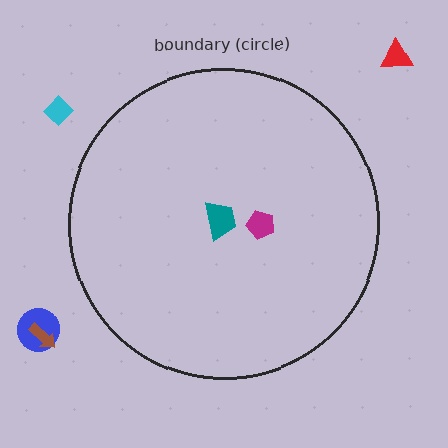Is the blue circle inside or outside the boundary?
Outside.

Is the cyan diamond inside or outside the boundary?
Outside.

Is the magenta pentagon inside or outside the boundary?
Inside.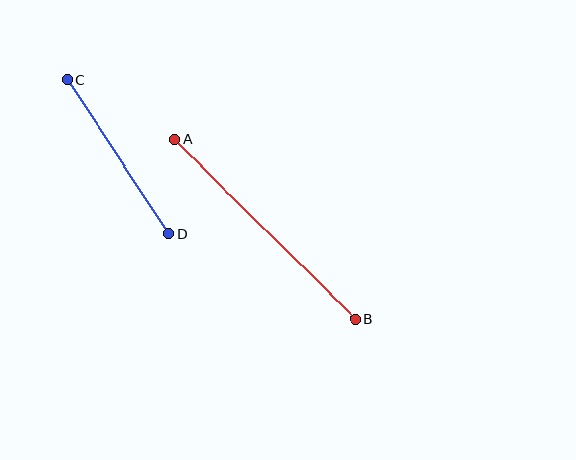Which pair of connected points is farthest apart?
Points A and B are farthest apart.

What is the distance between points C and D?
The distance is approximately 184 pixels.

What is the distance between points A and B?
The distance is approximately 255 pixels.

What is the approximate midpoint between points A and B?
The midpoint is at approximately (265, 229) pixels.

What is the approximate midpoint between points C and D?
The midpoint is at approximately (118, 157) pixels.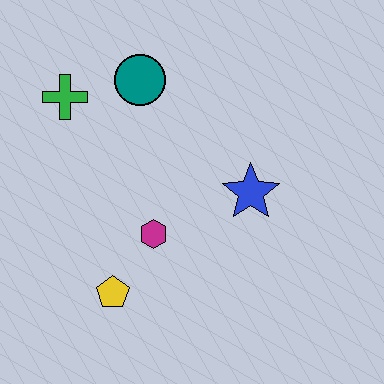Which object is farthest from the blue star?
The green cross is farthest from the blue star.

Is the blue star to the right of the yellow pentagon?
Yes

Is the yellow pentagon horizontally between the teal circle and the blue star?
No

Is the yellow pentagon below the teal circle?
Yes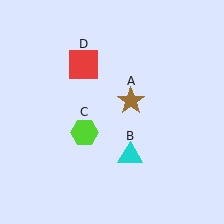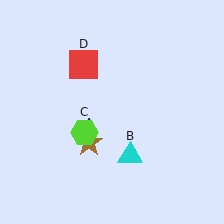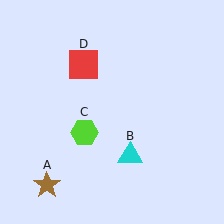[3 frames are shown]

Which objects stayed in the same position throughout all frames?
Cyan triangle (object B) and lime hexagon (object C) and red square (object D) remained stationary.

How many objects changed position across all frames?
1 object changed position: brown star (object A).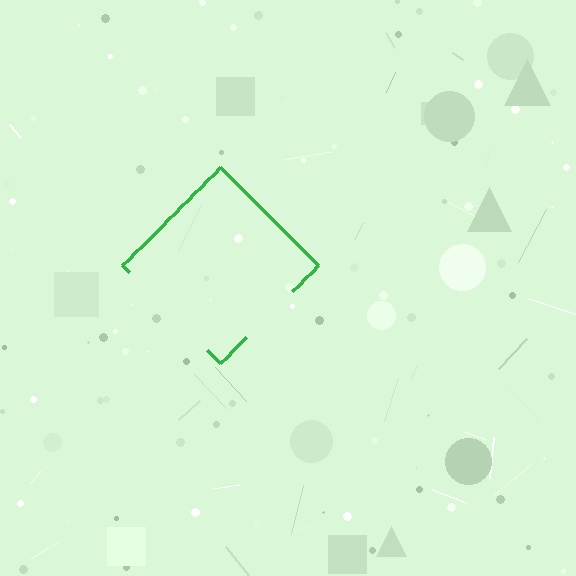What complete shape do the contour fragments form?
The contour fragments form a diamond.